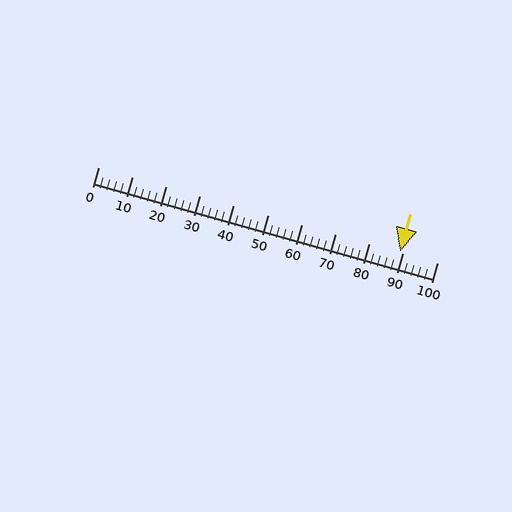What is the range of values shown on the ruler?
The ruler shows values from 0 to 100.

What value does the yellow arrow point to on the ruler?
The yellow arrow points to approximately 89.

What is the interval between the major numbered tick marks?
The major tick marks are spaced 10 units apart.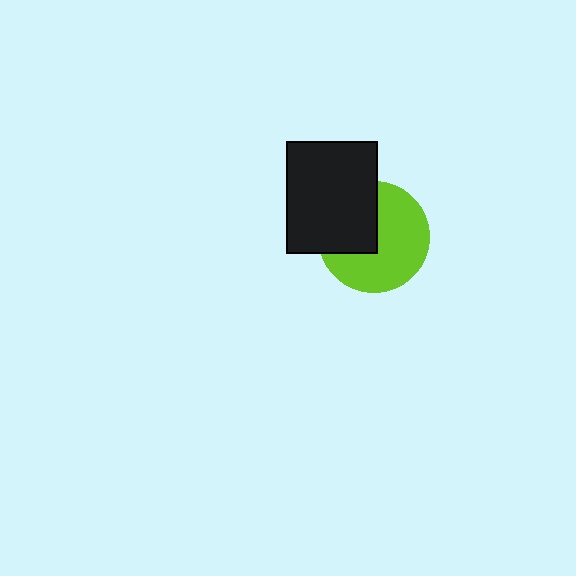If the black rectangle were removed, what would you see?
You would see the complete lime circle.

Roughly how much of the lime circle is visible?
About half of it is visible (roughly 63%).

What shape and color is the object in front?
The object in front is a black rectangle.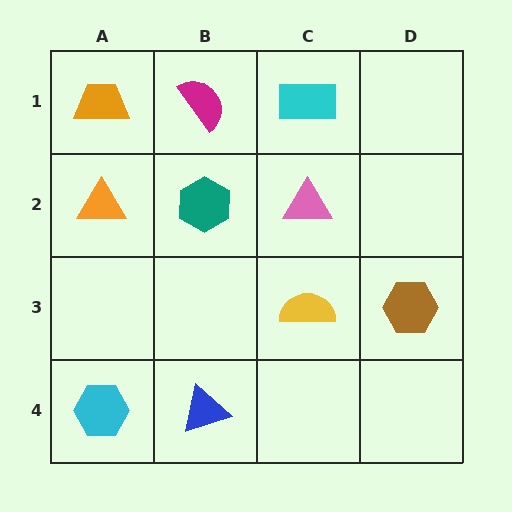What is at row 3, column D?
A brown hexagon.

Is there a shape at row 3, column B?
No, that cell is empty.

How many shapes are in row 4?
2 shapes.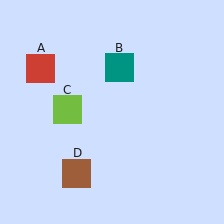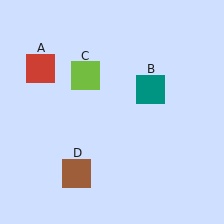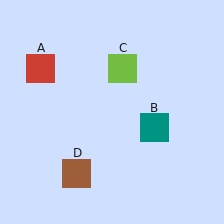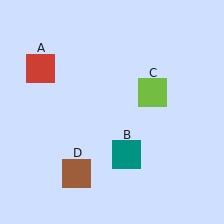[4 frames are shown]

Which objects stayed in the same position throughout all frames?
Red square (object A) and brown square (object D) remained stationary.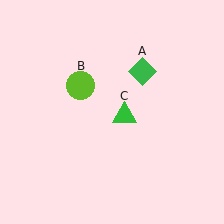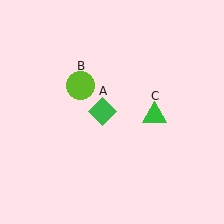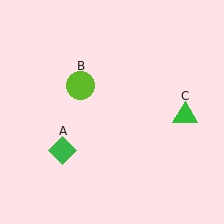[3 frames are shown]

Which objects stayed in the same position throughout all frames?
Lime circle (object B) remained stationary.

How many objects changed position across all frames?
2 objects changed position: green diamond (object A), green triangle (object C).